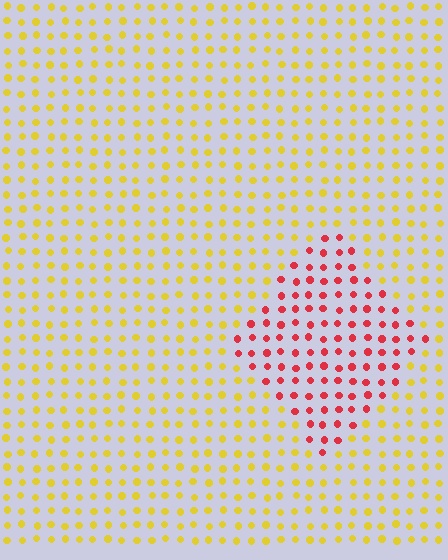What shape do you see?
I see a diamond.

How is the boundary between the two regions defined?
The boundary is defined purely by a slight shift in hue (about 61 degrees). Spacing, size, and orientation are identical on both sides.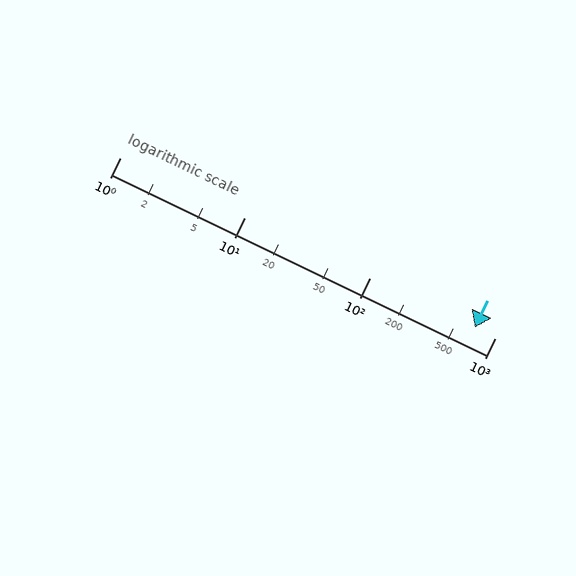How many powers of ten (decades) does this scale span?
The scale spans 3 decades, from 1 to 1000.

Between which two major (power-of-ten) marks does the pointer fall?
The pointer is between 100 and 1000.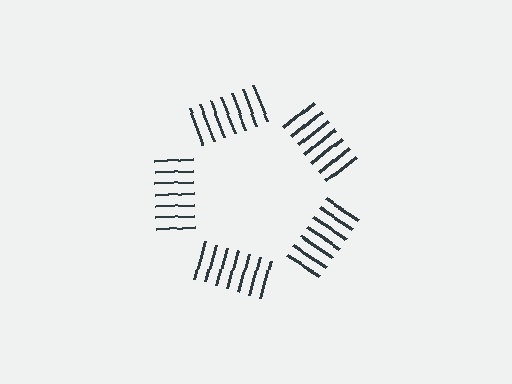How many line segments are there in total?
35 — 7 along each of the 5 edges.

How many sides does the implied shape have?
5 sides — the line-ends trace a pentagon.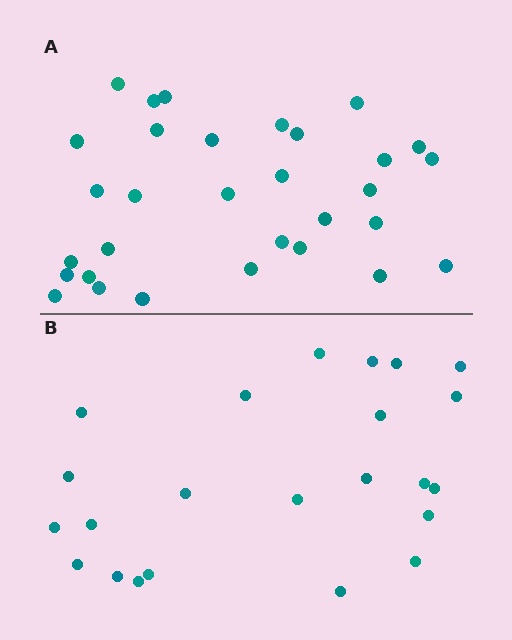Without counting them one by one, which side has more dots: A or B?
Region A (the top region) has more dots.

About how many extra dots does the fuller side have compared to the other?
Region A has roughly 8 or so more dots than region B.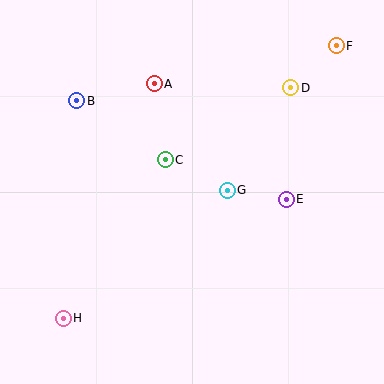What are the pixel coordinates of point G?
Point G is at (227, 190).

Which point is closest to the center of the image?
Point G at (227, 190) is closest to the center.